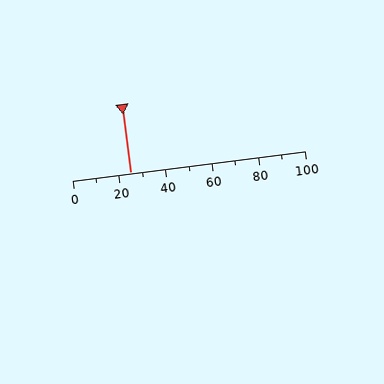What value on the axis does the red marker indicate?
The marker indicates approximately 25.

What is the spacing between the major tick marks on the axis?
The major ticks are spaced 20 apart.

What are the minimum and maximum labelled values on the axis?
The axis runs from 0 to 100.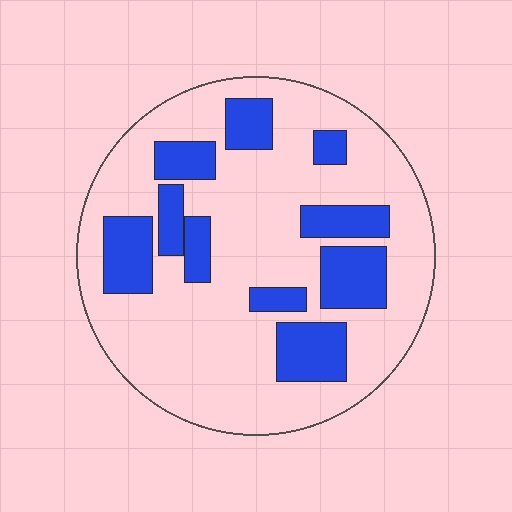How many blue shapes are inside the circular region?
10.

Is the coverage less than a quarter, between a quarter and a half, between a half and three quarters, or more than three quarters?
Between a quarter and a half.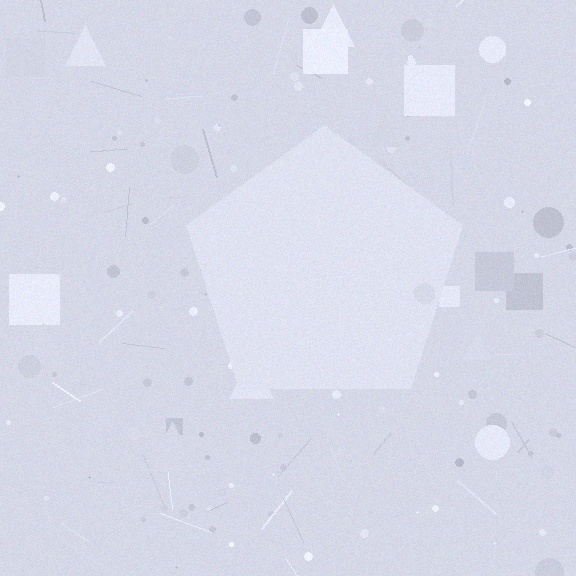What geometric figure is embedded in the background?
A pentagon is embedded in the background.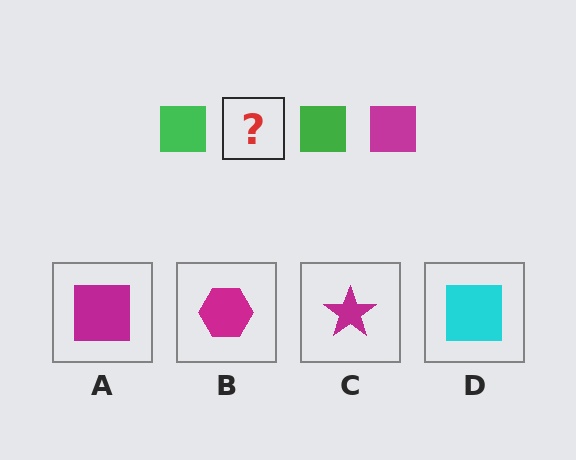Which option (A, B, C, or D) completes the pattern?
A.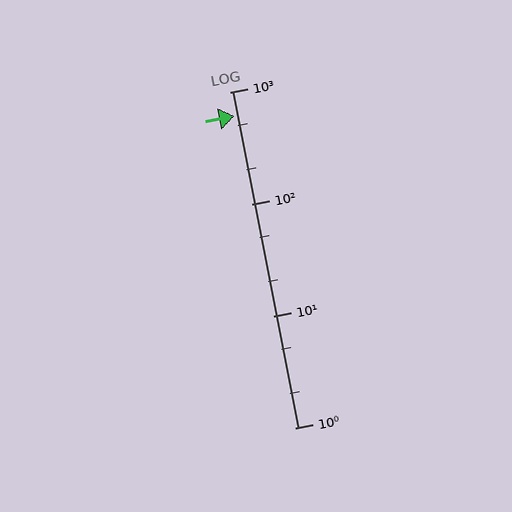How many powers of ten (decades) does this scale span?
The scale spans 3 decades, from 1 to 1000.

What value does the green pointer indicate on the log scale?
The pointer indicates approximately 610.